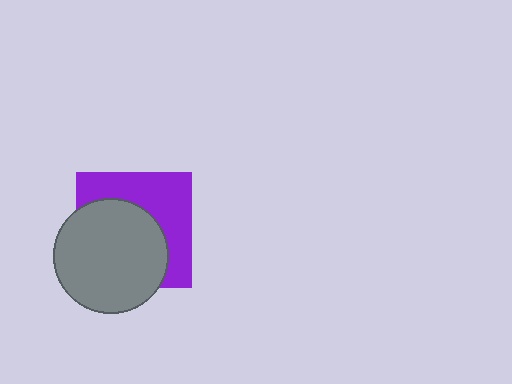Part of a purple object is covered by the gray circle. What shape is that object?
It is a square.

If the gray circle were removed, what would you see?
You would see the complete purple square.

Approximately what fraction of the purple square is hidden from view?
Roughly 55% of the purple square is hidden behind the gray circle.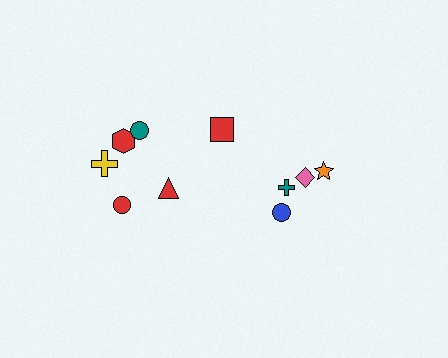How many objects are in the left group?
There are 6 objects.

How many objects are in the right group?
There are 4 objects.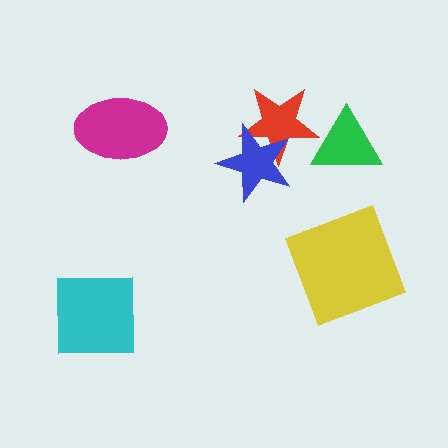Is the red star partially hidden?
Yes, it is partially covered by another shape.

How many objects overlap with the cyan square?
0 objects overlap with the cyan square.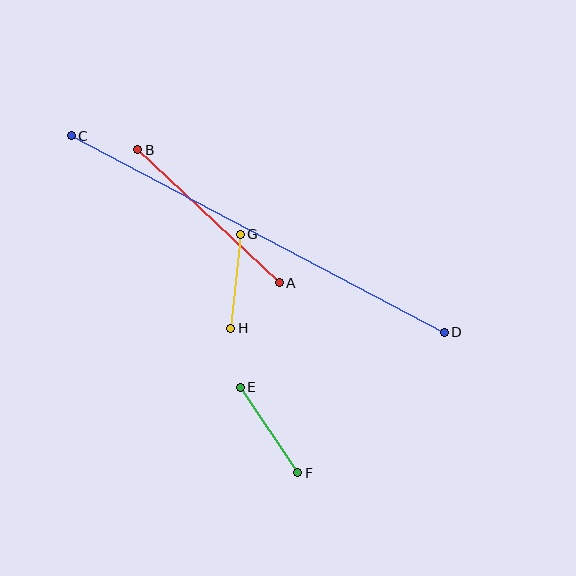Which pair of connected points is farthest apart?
Points C and D are farthest apart.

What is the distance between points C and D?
The distance is approximately 421 pixels.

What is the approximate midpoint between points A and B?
The midpoint is at approximately (208, 216) pixels.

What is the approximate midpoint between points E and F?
The midpoint is at approximately (269, 430) pixels.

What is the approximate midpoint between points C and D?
The midpoint is at approximately (258, 234) pixels.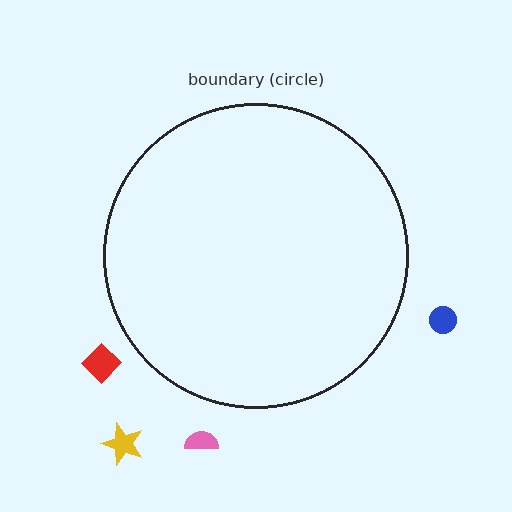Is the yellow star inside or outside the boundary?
Outside.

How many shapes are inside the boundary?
0 inside, 4 outside.